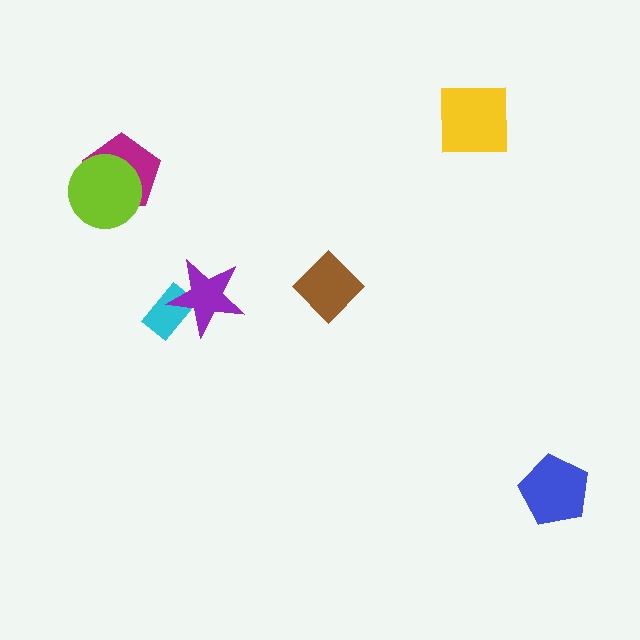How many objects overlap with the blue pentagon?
0 objects overlap with the blue pentagon.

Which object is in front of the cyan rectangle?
The purple star is in front of the cyan rectangle.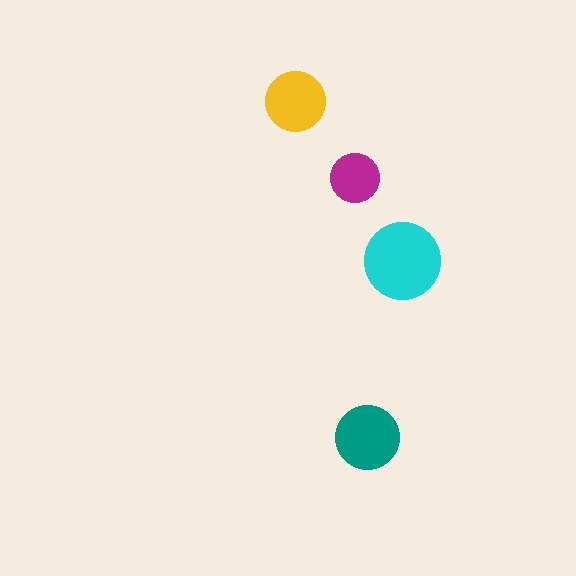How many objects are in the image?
There are 4 objects in the image.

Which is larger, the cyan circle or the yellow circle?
The cyan one.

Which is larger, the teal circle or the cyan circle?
The cyan one.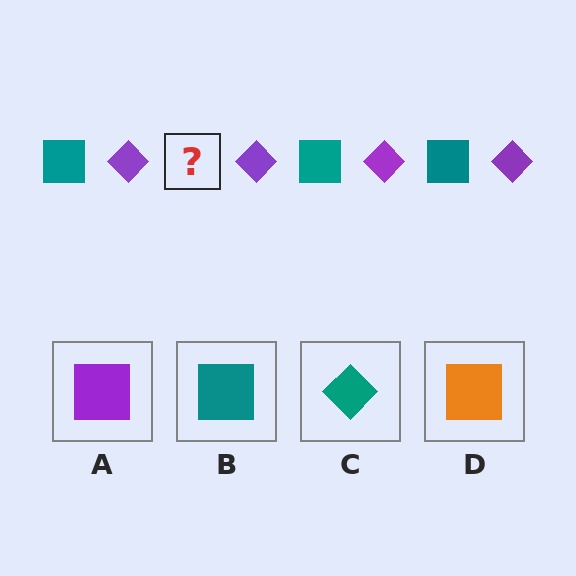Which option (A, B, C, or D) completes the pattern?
B.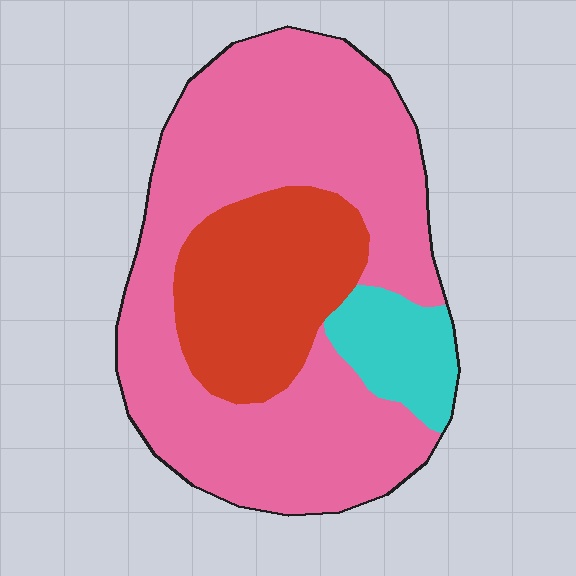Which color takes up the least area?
Cyan, at roughly 10%.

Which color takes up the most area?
Pink, at roughly 65%.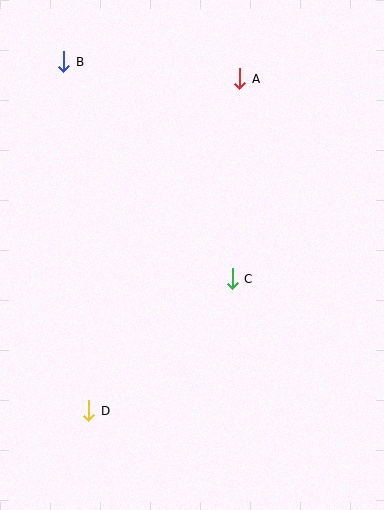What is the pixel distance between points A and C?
The distance between A and C is 200 pixels.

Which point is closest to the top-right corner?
Point A is closest to the top-right corner.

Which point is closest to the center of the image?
Point C at (232, 279) is closest to the center.